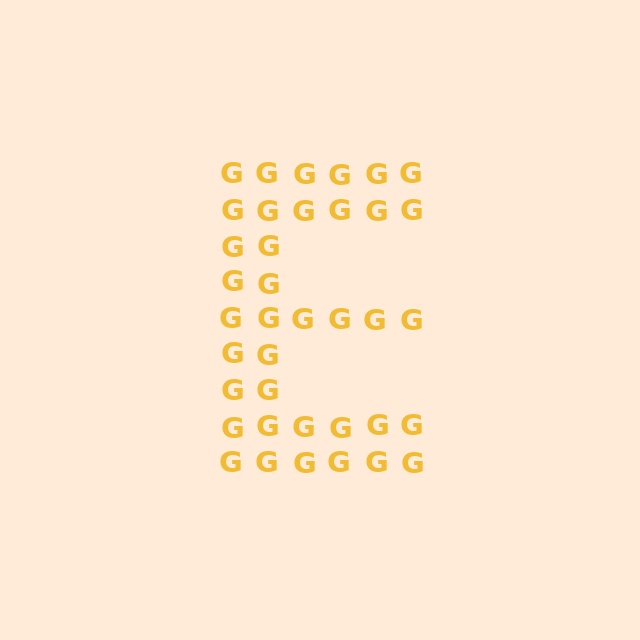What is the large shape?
The large shape is the letter E.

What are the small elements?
The small elements are letter G's.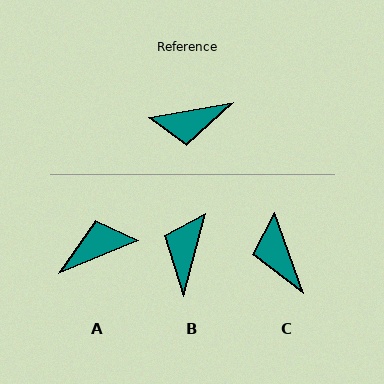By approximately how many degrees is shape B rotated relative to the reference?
Approximately 115 degrees clockwise.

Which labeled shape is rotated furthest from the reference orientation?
A, about 167 degrees away.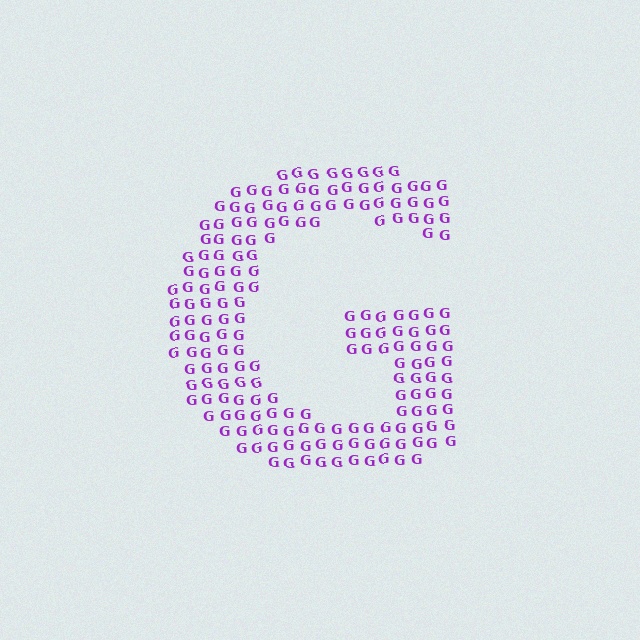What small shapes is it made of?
It is made of small letter G's.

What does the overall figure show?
The overall figure shows the letter G.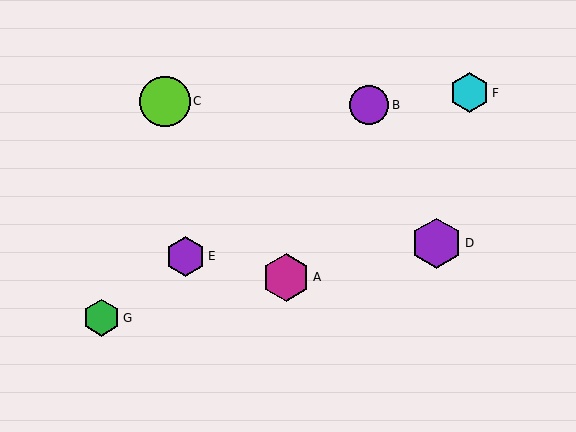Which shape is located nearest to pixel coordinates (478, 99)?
The cyan hexagon (labeled F) at (469, 93) is nearest to that location.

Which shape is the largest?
The lime circle (labeled C) is the largest.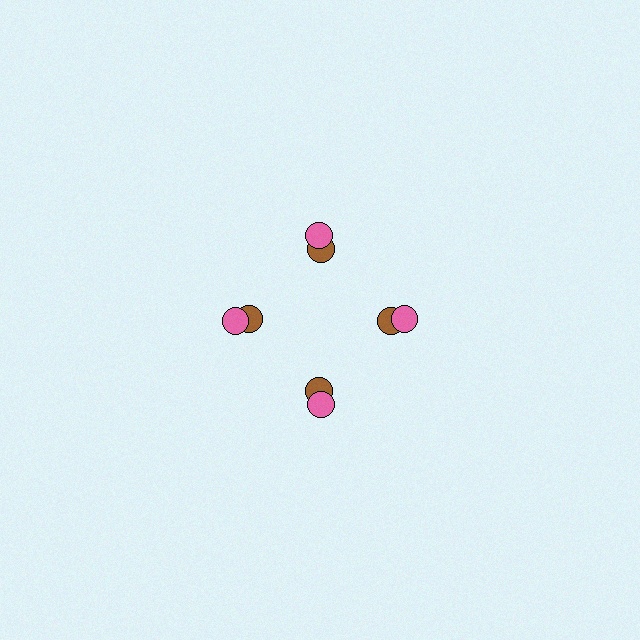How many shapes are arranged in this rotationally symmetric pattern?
There are 8 shapes, arranged in 4 groups of 2.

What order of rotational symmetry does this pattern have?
This pattern has 4-fold rotational symmetry.